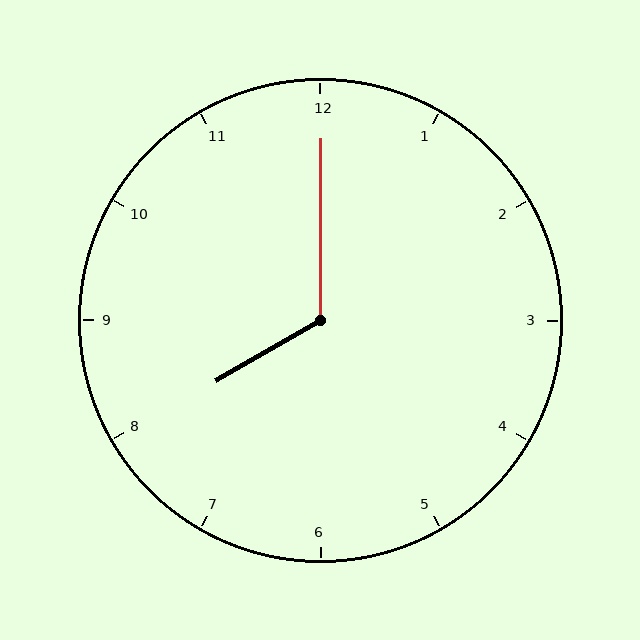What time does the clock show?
8:00.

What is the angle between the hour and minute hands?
Approximately 120 degrees.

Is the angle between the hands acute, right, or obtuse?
It is obtuse.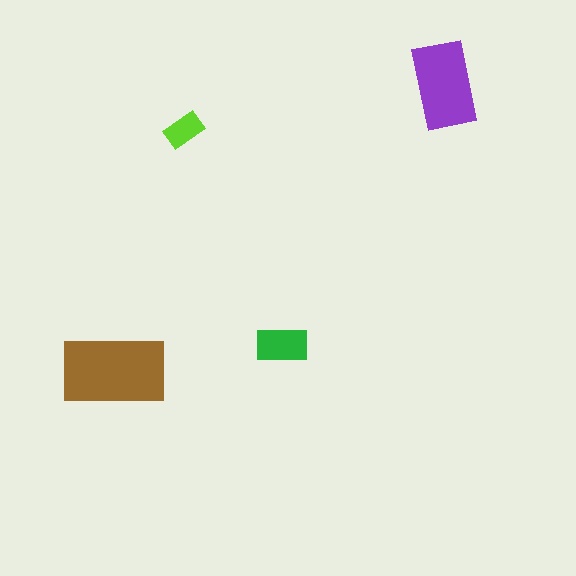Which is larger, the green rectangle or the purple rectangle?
The purple one.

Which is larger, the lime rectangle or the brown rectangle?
The brown one.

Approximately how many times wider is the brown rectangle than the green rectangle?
About 2 times wider.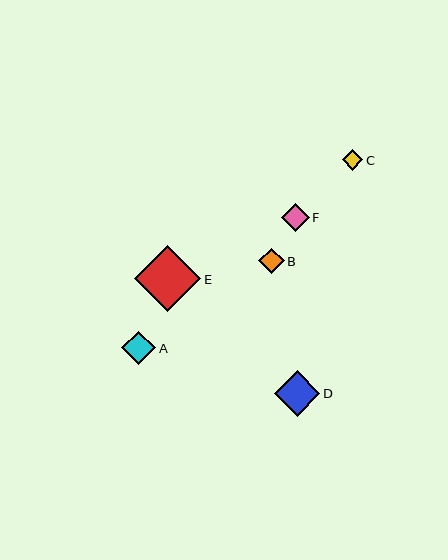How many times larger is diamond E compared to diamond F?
Diamond E is approximately 2.4 times the size of diamond F.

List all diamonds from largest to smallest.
From largest to smallest: E, D, A, F, B, C.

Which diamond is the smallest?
Diamond C is the smallest with a size of approximately 20 pixels.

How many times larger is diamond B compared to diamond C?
Diamond B is approximately 1.2 times the size of diamond C.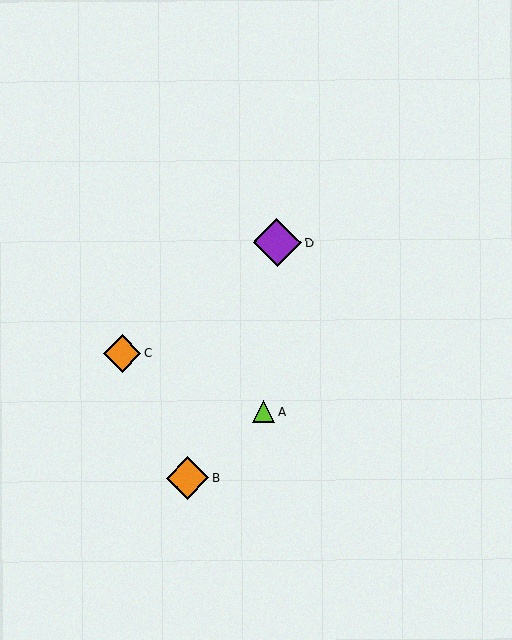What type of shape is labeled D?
Shape D is a purple diamond.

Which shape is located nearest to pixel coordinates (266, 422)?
The lime triangle (labeled A) at (263, 412) is nearest to that location.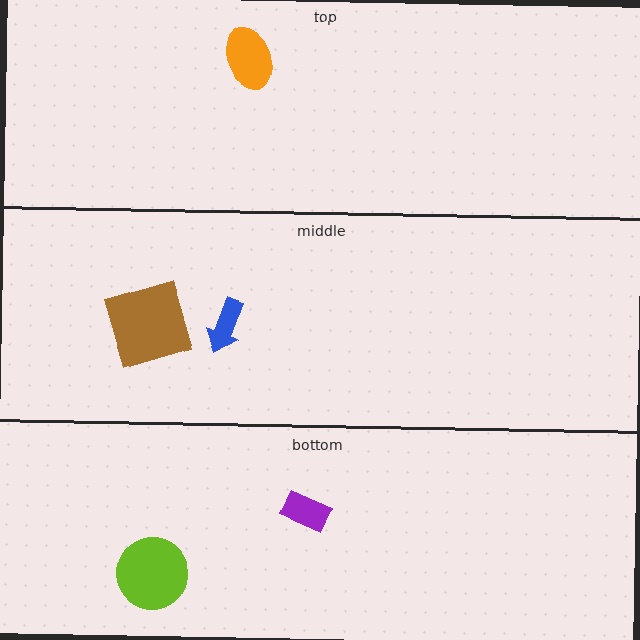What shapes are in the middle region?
The blue arrow, the brown square.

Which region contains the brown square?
The middle region.